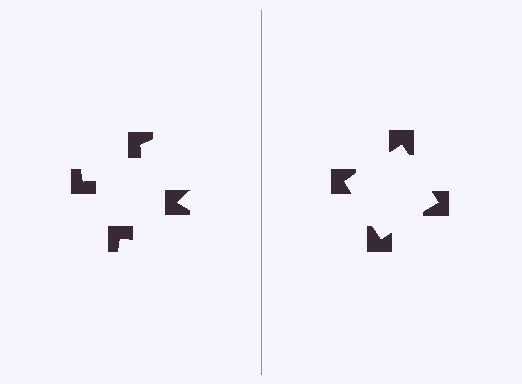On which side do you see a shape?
An illusory square appears on the right side. On the left side the wedge cuts are rotated, so no coherent shape forms.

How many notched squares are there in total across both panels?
8 — 4 on each side.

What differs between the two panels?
The notched squares are positioned identically on both sides; only the wedge orientations differ. On the right they align to a square; on the left they are misaligned.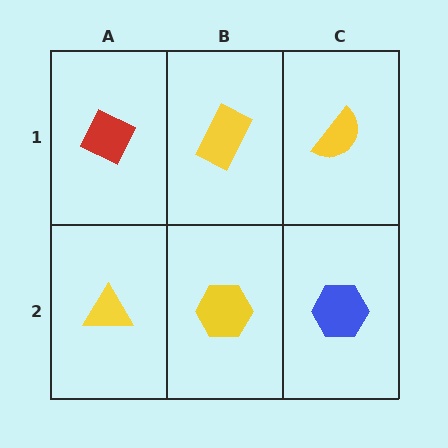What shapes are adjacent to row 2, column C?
A yellow semicircle (row 1, column C), a yellow hexagon (row 2, column B).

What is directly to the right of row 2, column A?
A yellow hexagon.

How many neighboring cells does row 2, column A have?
2.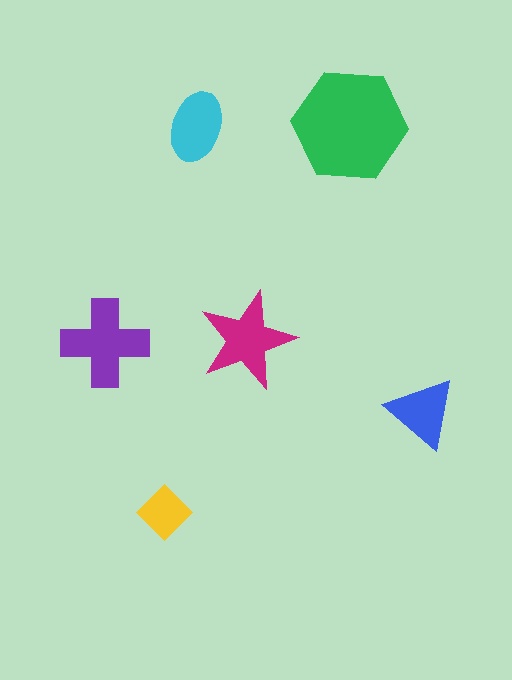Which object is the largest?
The green hexagon.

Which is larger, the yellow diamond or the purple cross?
The purple cross.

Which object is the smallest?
The yellow diamond.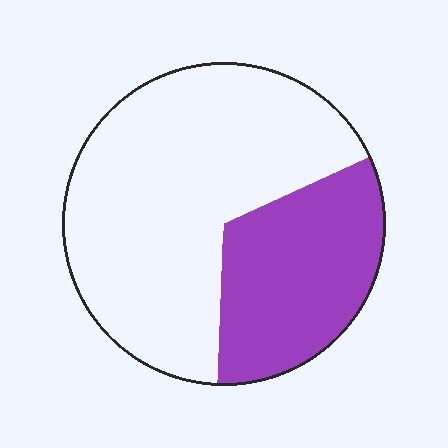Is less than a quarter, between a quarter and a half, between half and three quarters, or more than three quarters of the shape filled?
Between a quarter and a half.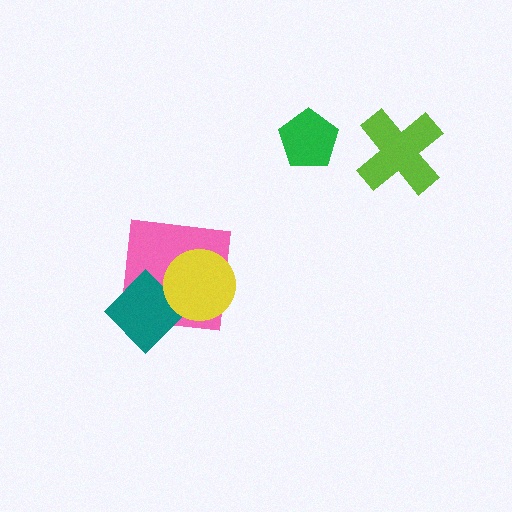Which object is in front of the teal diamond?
The yellow circle is in front of the teal diamond.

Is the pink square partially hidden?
Yes, it is partially covered by another shape.